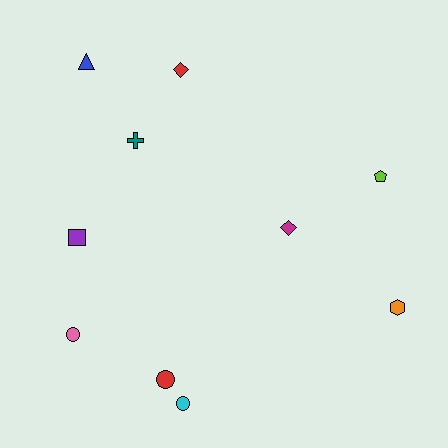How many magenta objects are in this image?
There is 1 magenta object.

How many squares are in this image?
There is 1 square.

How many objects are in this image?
There are 10 objects.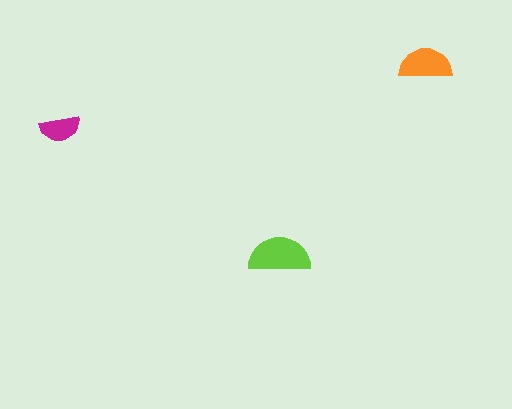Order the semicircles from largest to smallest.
the lime one, the orange one, the magenta one.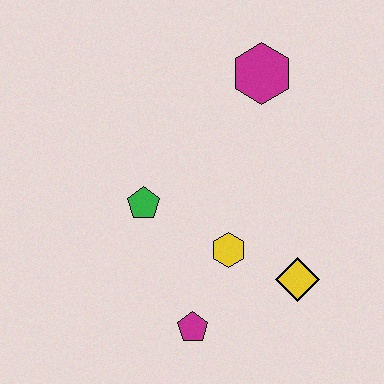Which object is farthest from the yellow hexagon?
The magenta hexagon is farthest from the yellow hexagon.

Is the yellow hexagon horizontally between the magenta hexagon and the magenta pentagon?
Yes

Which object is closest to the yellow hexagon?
The yellow diamond is closest to the yellow hexagon.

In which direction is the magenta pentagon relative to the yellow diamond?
The magenta pentagon is to the left of the yellow diamond.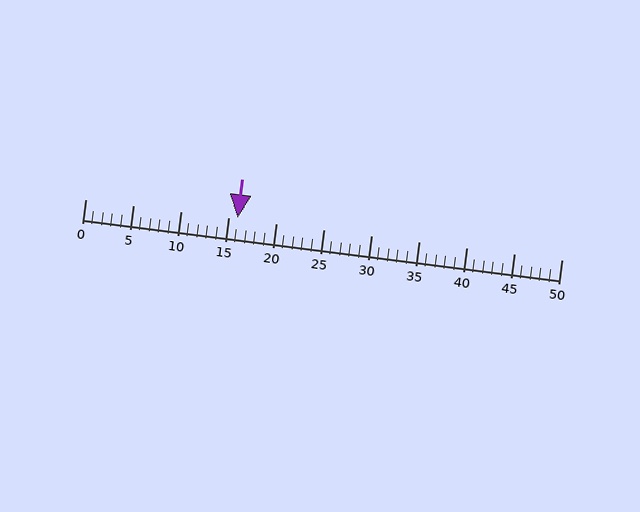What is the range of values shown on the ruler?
The ruler shows values from 0 to 50.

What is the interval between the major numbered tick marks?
The major tick marks are spaced 5 units apart.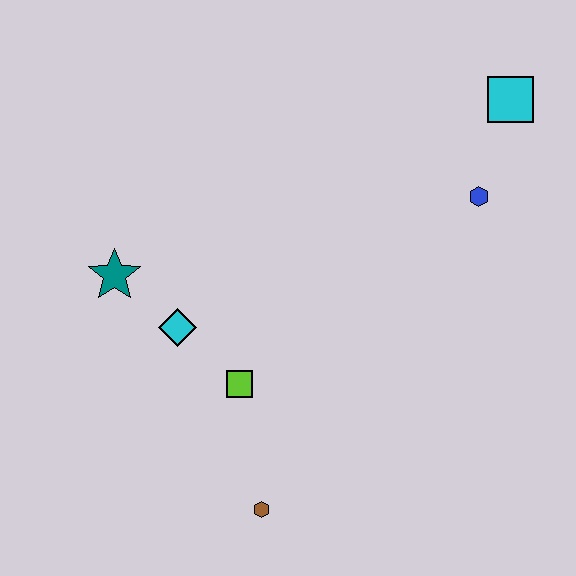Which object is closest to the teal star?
The cyan diamond is closest to the teal star.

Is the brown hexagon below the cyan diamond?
Yes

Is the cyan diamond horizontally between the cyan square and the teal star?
Yes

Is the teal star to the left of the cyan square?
Yes